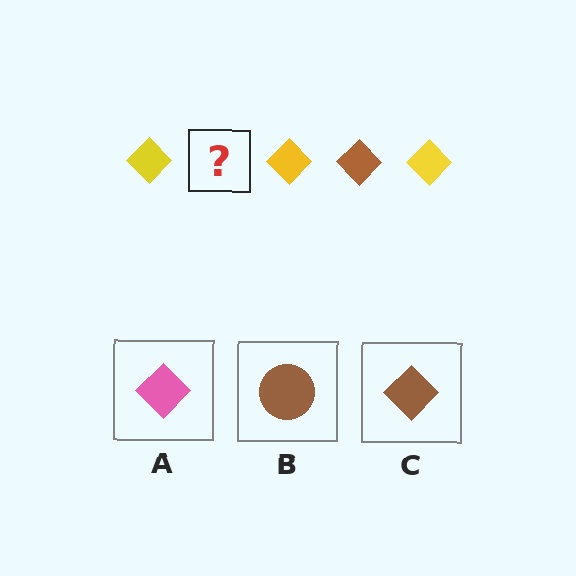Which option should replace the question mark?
Option C.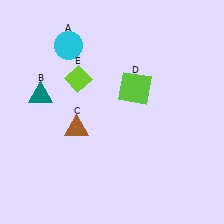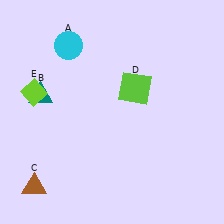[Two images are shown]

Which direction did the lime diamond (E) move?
The lime diamond (E) moved left.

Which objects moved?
The objects that moved are: the brown triangle (C), the lime diamond (E).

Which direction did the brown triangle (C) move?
The brown triangle (C) moved down.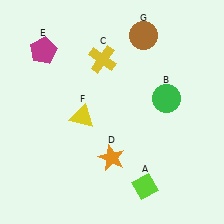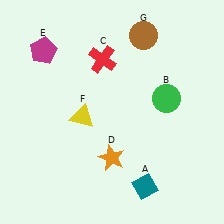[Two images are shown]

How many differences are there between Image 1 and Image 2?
There are 2 differences between the two images.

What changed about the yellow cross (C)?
In Image 1, C is yellow. In Image 2, it changed to red.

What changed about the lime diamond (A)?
In Image 1, A is lime. In Image 2, it changed to teal.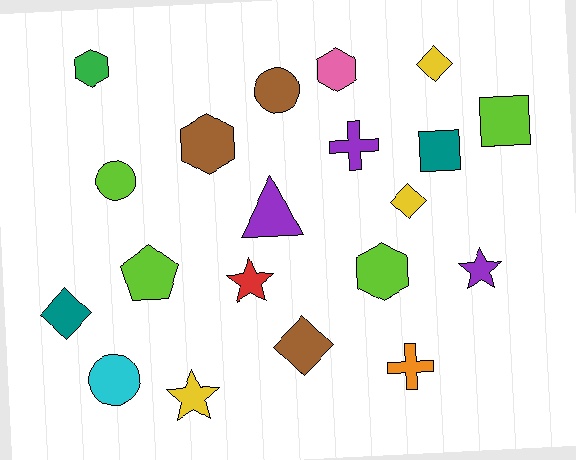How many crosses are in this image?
There are 2 crosses.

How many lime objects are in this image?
There are 4 lime objects.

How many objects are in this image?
There are 20 objects.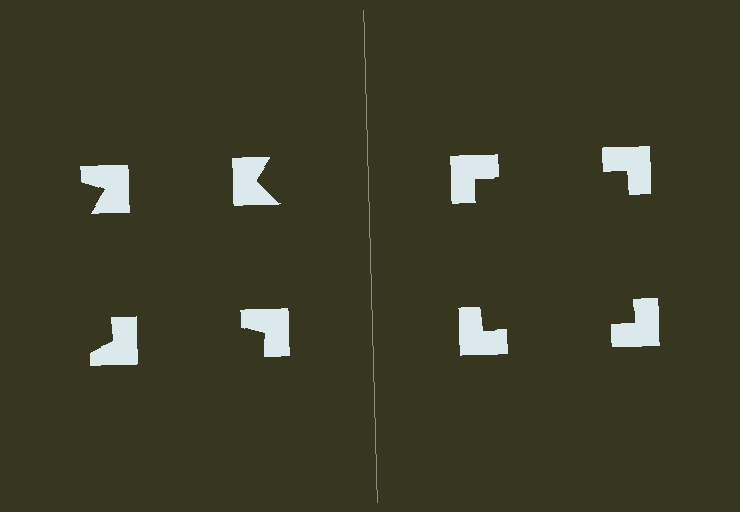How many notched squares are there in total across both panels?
8 — 4 on each side.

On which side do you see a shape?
An illusory square appears on the right side. On the left side the wedge cuts are rotated, so no coherent shape forms.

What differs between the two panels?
The notched squares are positioned identically on both sides; only the wedge orientations differ. On the right they align to a square; on the left they are misaligned.